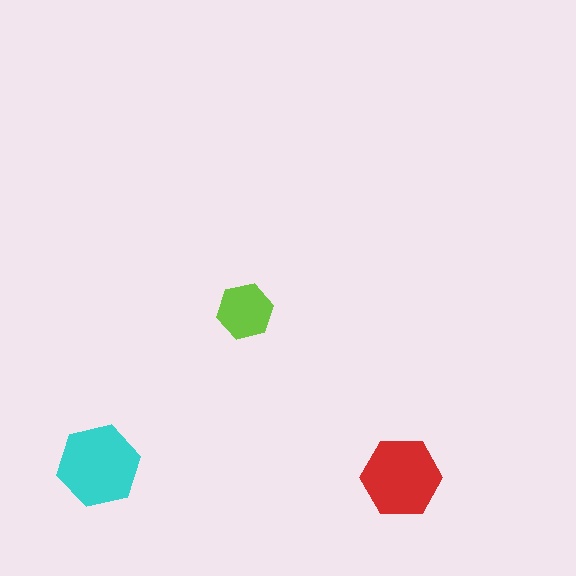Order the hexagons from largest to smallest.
the cyan one, the red one, the lime one.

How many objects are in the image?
There are 3 objects in the image.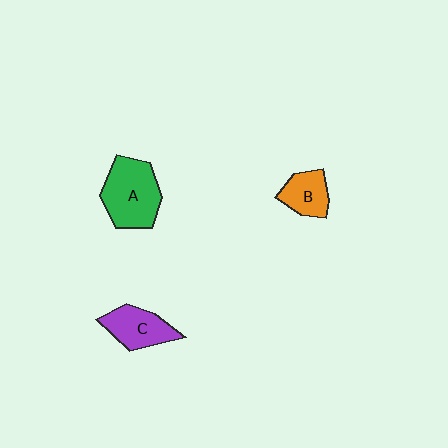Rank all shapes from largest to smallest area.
From largest to smallest: A (green), C (purple), B (orange).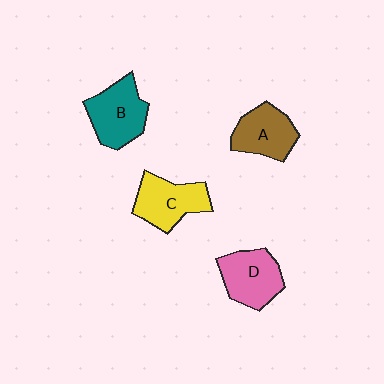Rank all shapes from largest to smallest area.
From largest to smallest: B (teal), C (yellow), D (pink), A (brown).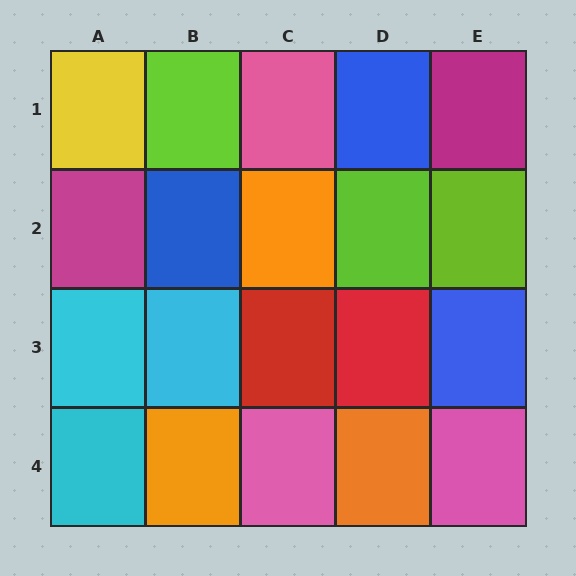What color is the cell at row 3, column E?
Blue.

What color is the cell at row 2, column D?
Lime.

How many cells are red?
2 cells are red.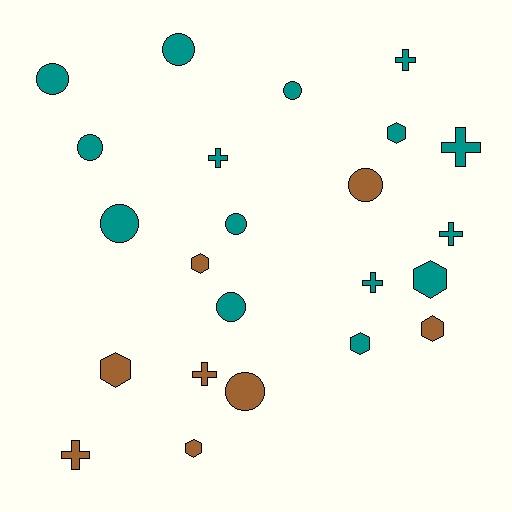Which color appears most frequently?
Teal, with 15 objects.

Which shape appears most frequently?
Circle, with 9 objects.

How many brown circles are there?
There are 2 brown circles.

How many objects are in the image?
There are 23 objects.